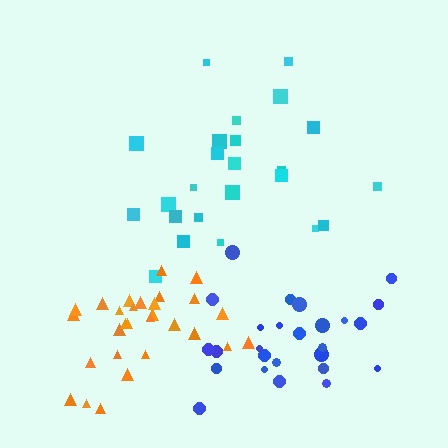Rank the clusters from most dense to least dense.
orange, blue, cyan.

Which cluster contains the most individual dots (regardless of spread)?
Orange (29).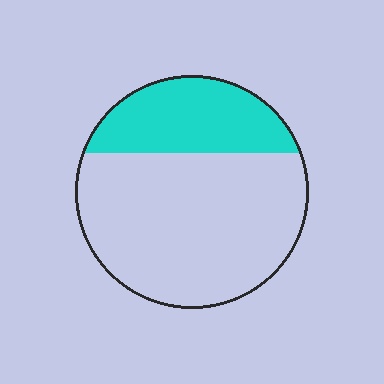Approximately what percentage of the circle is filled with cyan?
Approximately 30%.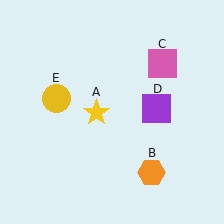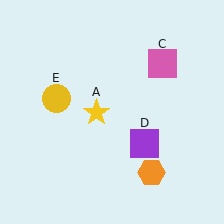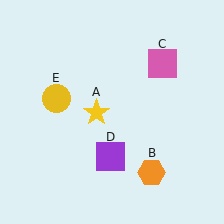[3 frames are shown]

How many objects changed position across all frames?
1 object changed position: purple square (object D).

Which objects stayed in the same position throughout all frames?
Yellow star (object A) and orange hexagon (object B) and pink square (object C) and yellow circle (object E) remained stationary.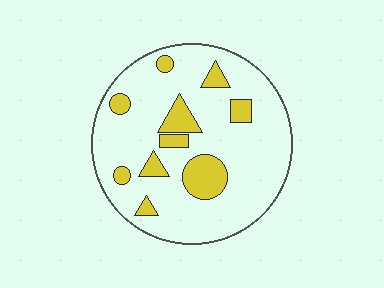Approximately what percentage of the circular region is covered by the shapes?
Approximately 20%.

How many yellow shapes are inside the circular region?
10.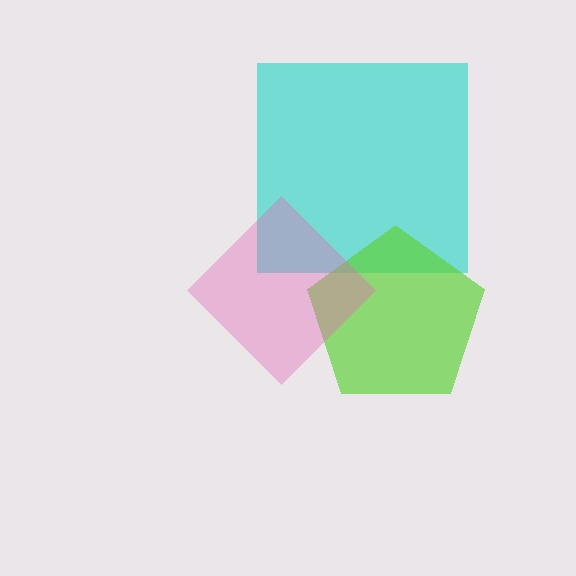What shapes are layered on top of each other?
The layered shapes are: a cyan square, a lime pentagon, a pink diamond.